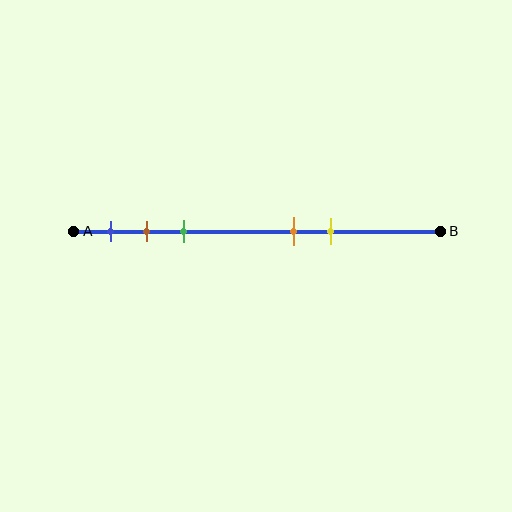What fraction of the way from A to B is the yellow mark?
The yellow mark is approximately 70% (0.7) of the way from A to B.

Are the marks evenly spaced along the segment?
No, the marks are not evenly spaced.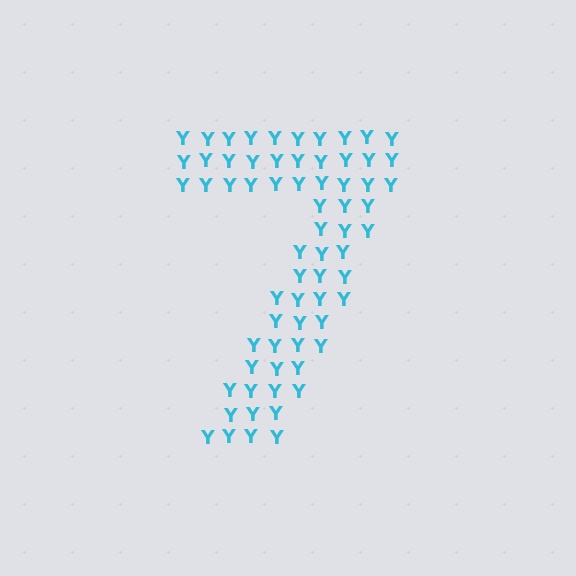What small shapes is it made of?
It is made of small letter Y's.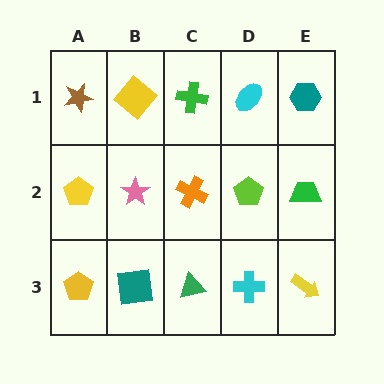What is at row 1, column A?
A brown star.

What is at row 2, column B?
A pink star.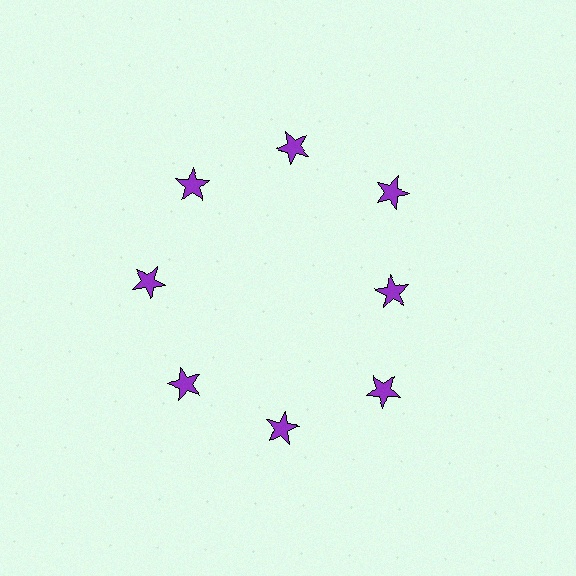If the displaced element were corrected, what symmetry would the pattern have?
It would have 8-fold rotational symmetry — the pattern would map onto itself every 45 degrees.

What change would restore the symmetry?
The symmetry would be restored by moving it outward, back onto the ring so that all 8 stars sit at equal angles and equal distance from the center.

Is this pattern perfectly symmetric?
No. The 8 purple stars are arranged in a ring, but one element near the 3 o'clock position is pulled inward toward the center, breaking the 8-fold rotational symmetry.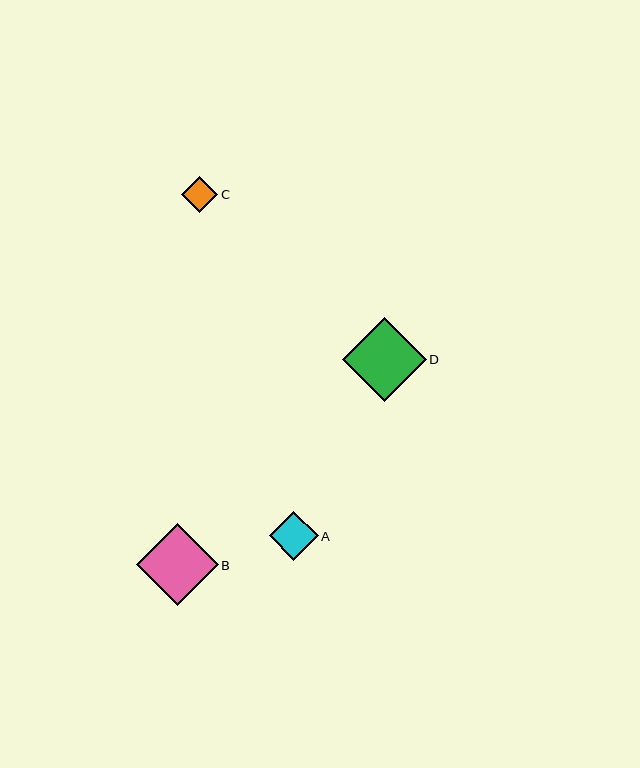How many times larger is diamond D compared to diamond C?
Diamond D is approximately 2.3 times the size of diamond C.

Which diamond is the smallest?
Diamond C is the smallest with a size of approximately 36 pixels.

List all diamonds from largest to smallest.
From largest to smallest: D, B, A, C.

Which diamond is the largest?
Diamond D is the largest with a size of approximately 83 pixels.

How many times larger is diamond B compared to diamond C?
Diamond B is approximately 2.3 times the size of diamond C.